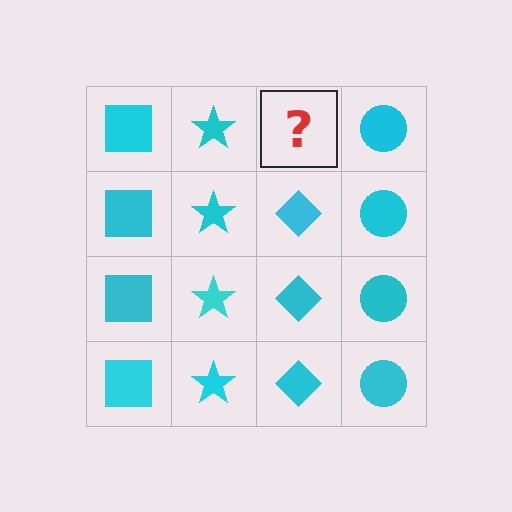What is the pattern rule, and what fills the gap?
The rule is that each column has a consistent shape. The gap should be filled with a cyan diamond.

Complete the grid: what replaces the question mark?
The question mark should be replaced with a cyan diamond.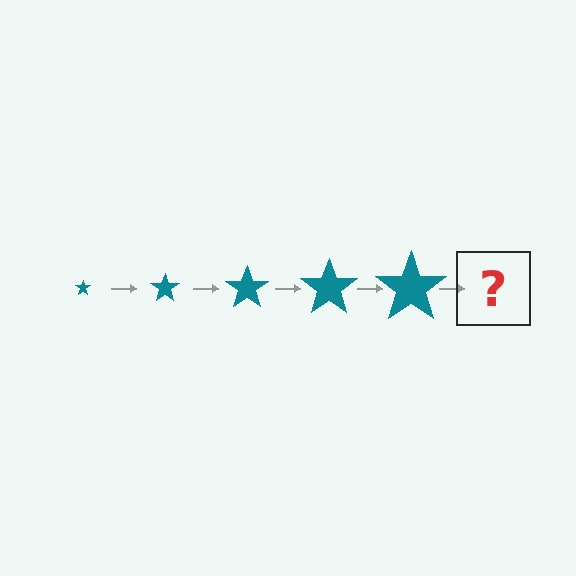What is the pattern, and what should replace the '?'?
The pattern is that the star gets progressively larger each step. The '?' should be a teal star, larger than the previous one.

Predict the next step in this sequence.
The next step is a teal star, larger than the previous one.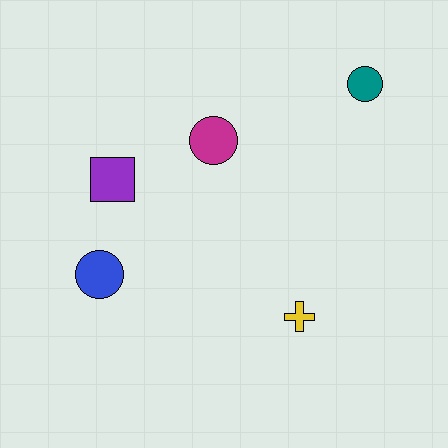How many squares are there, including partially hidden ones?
There is 1 square.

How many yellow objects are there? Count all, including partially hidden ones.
There is 1 yellow object.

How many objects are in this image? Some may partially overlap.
There are 5 objects.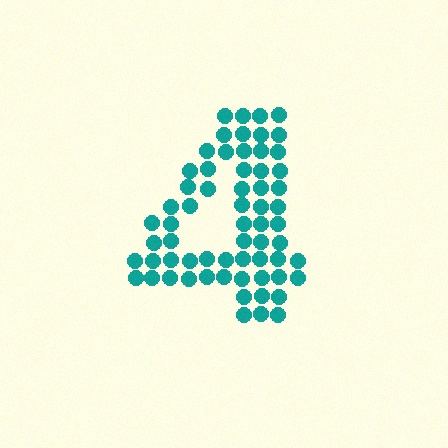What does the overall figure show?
The overall figure shows the digit 4.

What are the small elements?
The small elements are circles.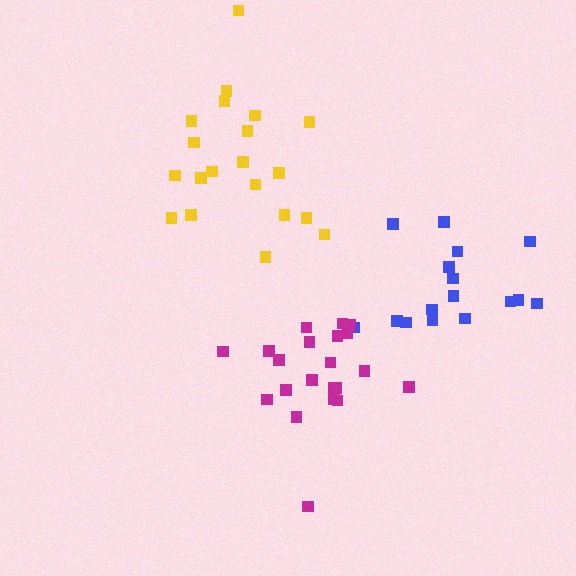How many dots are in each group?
Group 1: 16 dots, Group 2: 21 dots, Group 3: 20 dots (57 total).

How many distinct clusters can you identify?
There are 3 distinct clusters.